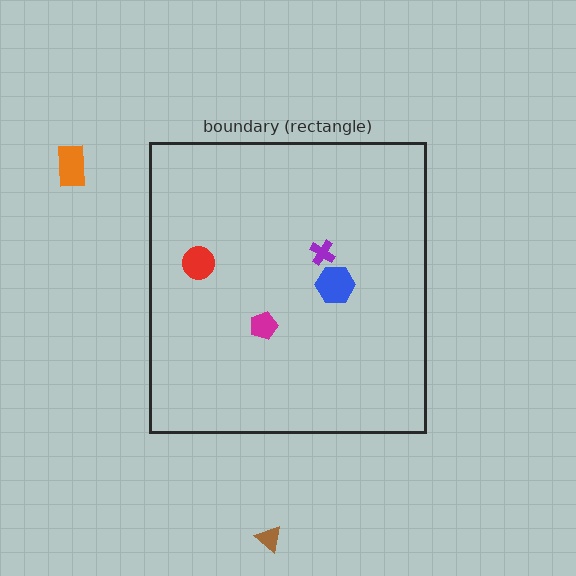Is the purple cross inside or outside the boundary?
Inside.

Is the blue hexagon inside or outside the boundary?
Inside.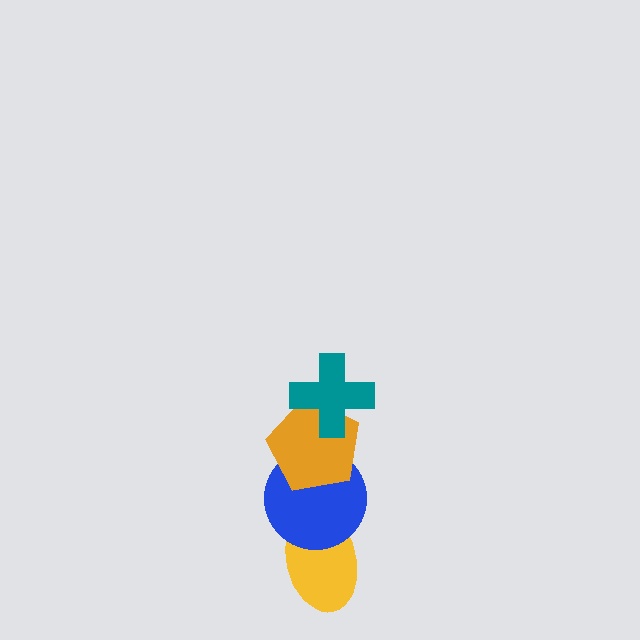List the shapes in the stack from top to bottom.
From top to bottom: the teal cross, the orange pentagon, the blue circle, the yellow ellipse.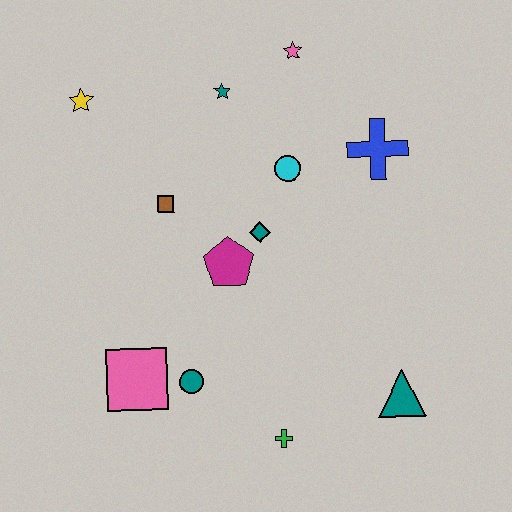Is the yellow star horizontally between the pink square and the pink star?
No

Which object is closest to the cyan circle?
The teal diamond is closest to the cyan circle.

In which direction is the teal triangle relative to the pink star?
The teal triangle is below the pink star.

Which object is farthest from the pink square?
The pink star is farthest from the pink square.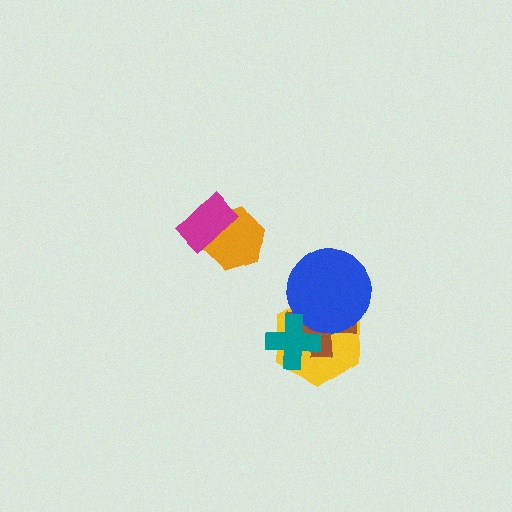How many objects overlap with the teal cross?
3 objects overlap with the teal cross.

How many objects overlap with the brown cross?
3 objects overlap with the brown cross.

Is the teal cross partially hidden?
No, no other shape covers it.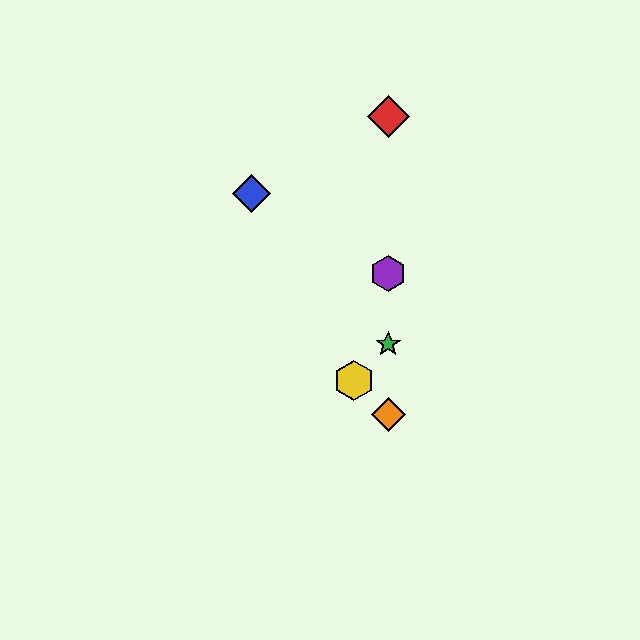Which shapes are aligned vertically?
The red diamond, the green star, the purple hexagon, the orange diamond are aligned vertically.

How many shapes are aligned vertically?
4 shapes (the red diamond, the green star, the purple hexagon, the orange diamond) are aligned vertically.